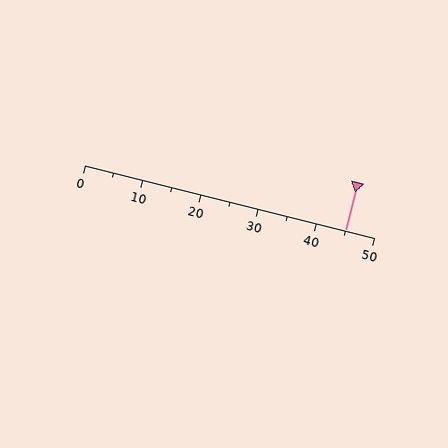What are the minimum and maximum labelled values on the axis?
The axis runs from 0 to 50.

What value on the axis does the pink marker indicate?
The marker indicates approximately 45.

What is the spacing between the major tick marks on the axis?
The major ticks are spaced 10 apart.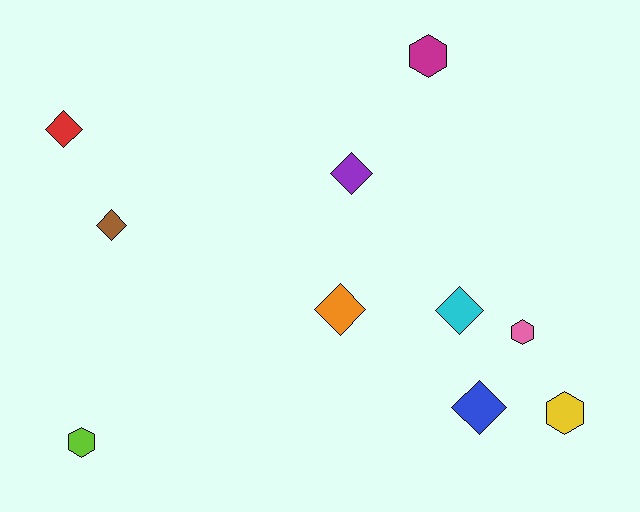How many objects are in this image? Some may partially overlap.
There are 10 objects.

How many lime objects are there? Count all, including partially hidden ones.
There is 1 lime object.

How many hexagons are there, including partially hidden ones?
There are 4 hexagons.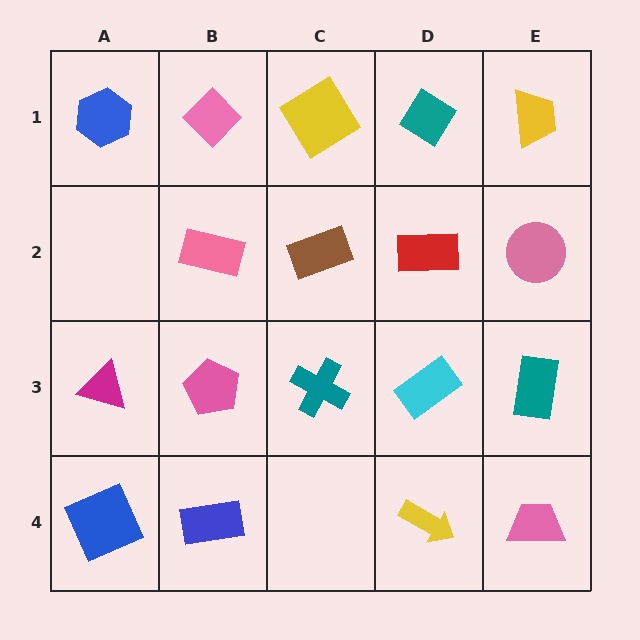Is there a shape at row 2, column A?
No, that cell is empty.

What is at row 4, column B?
A blue rectangle.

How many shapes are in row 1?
5 shapes.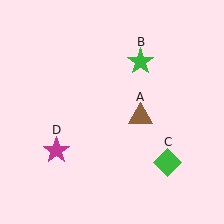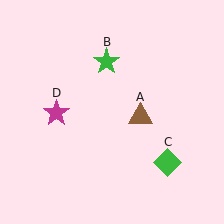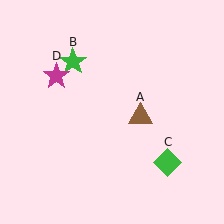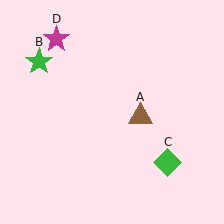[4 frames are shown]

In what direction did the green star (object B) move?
The green star (object B) moved left.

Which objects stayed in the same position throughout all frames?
Brown triangle (object A) and green diamond (object C) remained stationary.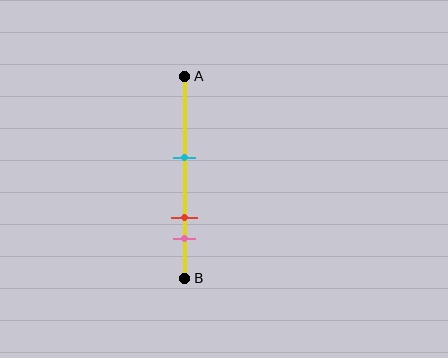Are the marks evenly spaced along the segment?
No, the marks are not evenly spaced.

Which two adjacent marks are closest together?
The red and pink marks are the closest adjacent pair.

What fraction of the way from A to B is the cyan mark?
The cyan mark is approximately 40% (0.4) of the way from A to B.